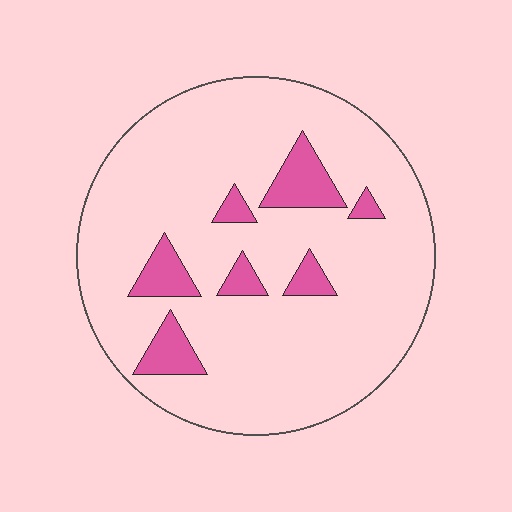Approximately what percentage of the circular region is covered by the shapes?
Approximately 15%.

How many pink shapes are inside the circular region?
7.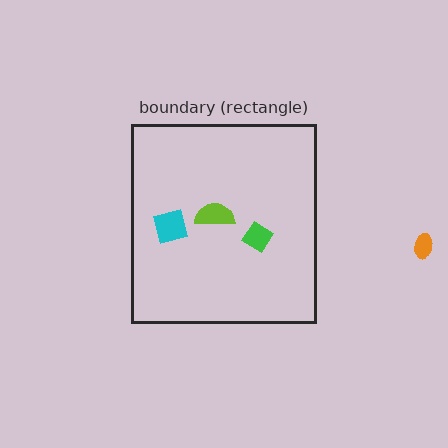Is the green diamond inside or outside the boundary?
Inside.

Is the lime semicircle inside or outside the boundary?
Inside.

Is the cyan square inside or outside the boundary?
Inside.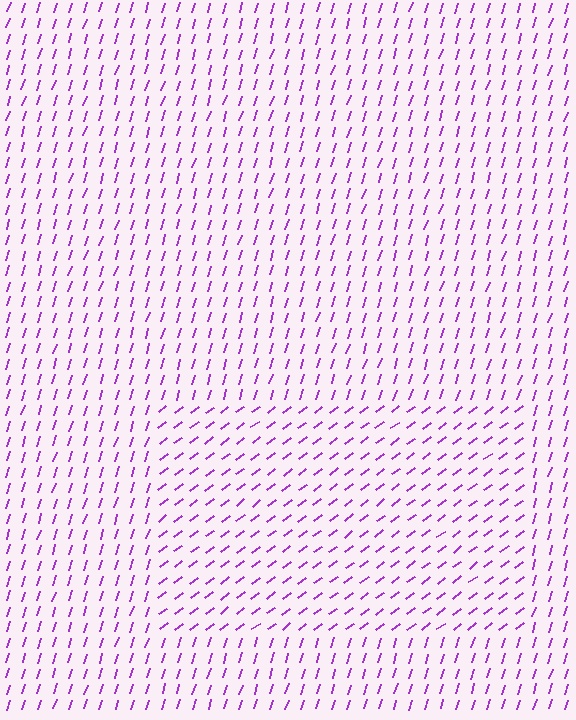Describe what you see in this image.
The image is filled with small purple line segments. A rectangle region in the image has lines oriented differently from the surrounding lines, creating a visible texture boundary.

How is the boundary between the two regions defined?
The boundary is defined purely by a change in line orientation (approximately 35 degrees difference). All lines are the same color and thickness.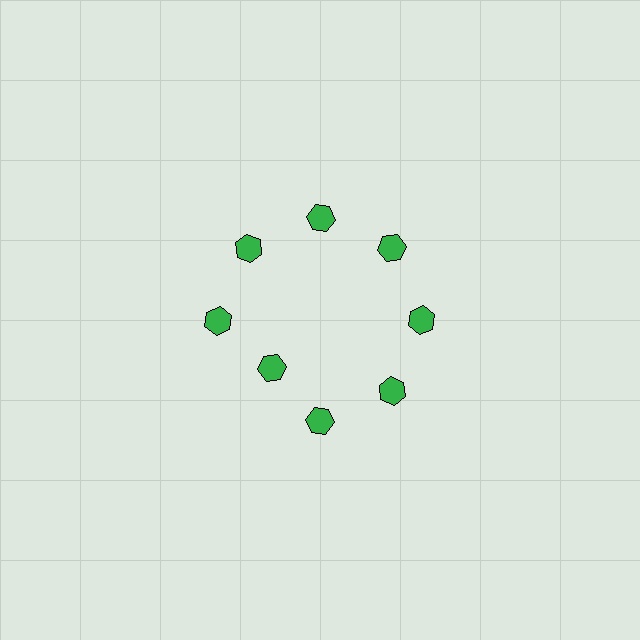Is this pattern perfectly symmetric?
No. The 8 green hexagons are arranged in a ring, but one element near the 8 o'clock position is pulled inward toward the center, breaking the 8-fold rotational symmetry.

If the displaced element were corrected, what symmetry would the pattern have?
It would have 8-fold rotational symmetry — the pattern would map onto itself every 45 degrees.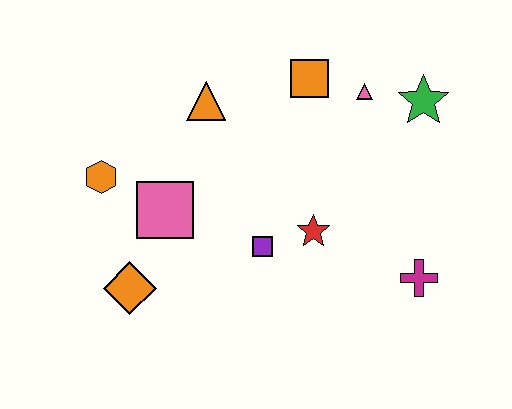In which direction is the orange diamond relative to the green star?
The orange diamond is to the left of the green star.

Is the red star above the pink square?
No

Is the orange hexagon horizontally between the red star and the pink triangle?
No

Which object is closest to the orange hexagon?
The pink square is closest to the orange hexagon.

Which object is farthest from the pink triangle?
The orange diamond is farthest from the pink triangle.